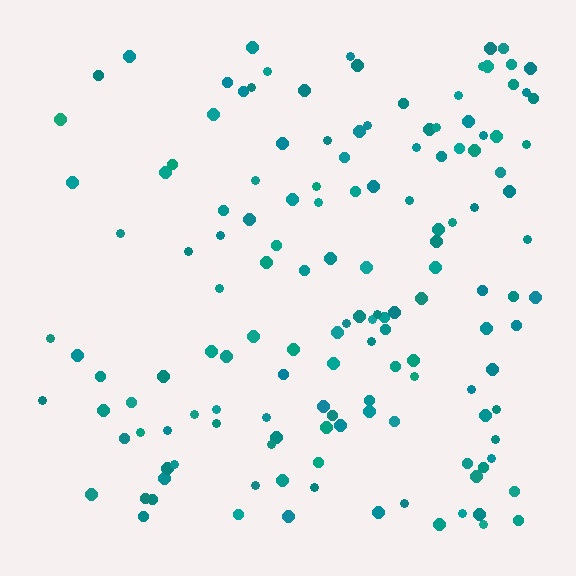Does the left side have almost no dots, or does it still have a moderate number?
Still a moderate number, just noticeably fewer than the right.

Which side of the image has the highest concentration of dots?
The right.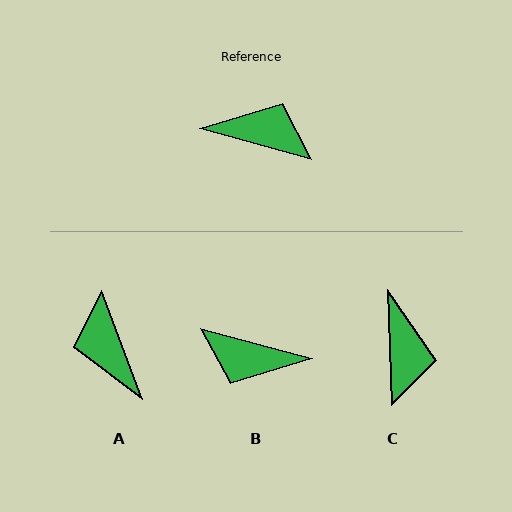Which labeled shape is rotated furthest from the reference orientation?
B, about 179 degrees away.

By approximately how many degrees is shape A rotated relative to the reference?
Approximately 126 degrees counter-clockwise.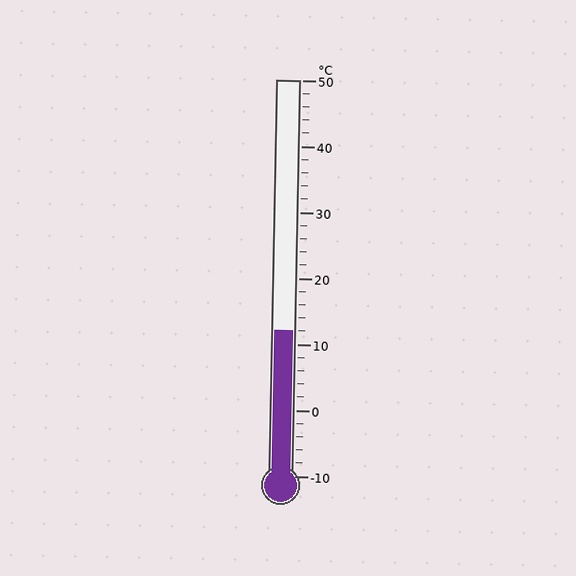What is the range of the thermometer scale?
The thermometer scale ranges from -10°C to 50°C.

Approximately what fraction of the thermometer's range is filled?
The thermometer is filled to approximately 35% of its range.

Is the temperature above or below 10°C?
The temperature is above 10°C.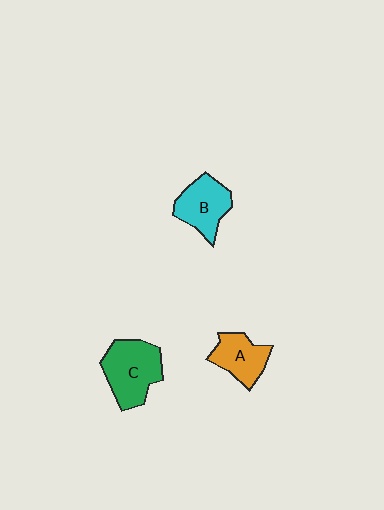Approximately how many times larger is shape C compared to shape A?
Approximately 1.5 times.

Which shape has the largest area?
Shape C (green).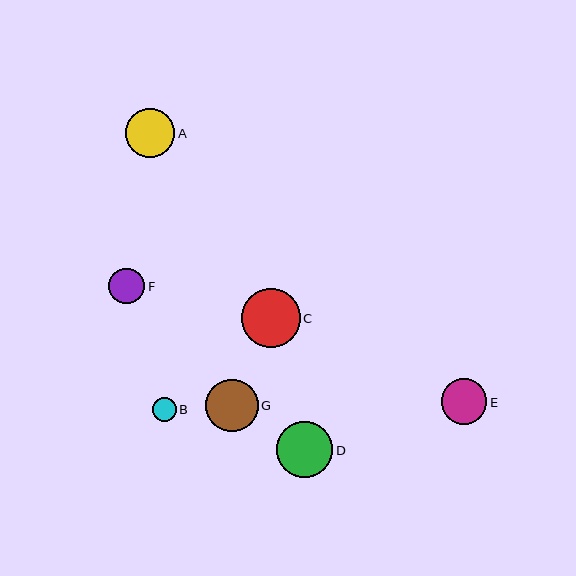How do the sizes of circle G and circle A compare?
Circle G and circle A are approximately the same size.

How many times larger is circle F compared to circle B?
Circle F is approximately 1.5 times the size of circle B.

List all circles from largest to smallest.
From largest to smallest: C, D, G, A, E, F, B.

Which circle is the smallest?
Circle B is the smallest with a size of approximately 24 pixels.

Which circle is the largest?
Circle C is the largest with a size of approximately 59 pixels.